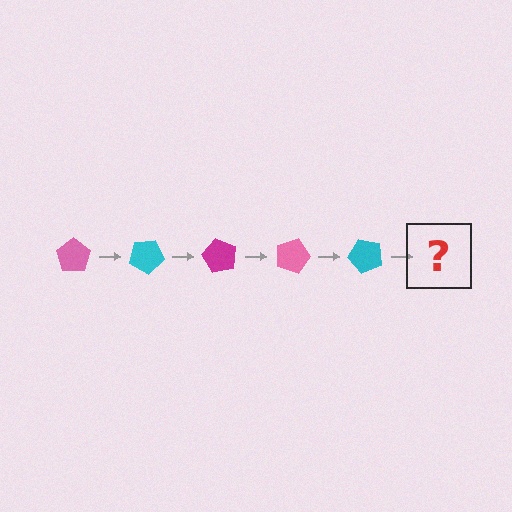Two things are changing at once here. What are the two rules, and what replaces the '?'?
The two rules are that it rotates 30 degrees each step and the color cycles through pink, cyan, and magenta. The '?' should be a magenta pentagon, rotated 150 degrees from the start.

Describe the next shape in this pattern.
It should be a magenta pentagon, rotated 150 degrees from the start.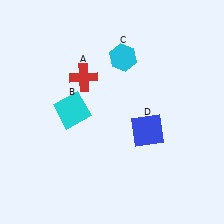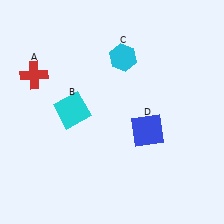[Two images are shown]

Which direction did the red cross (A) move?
The red cross (A) moved left.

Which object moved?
The red cross (A) moved left.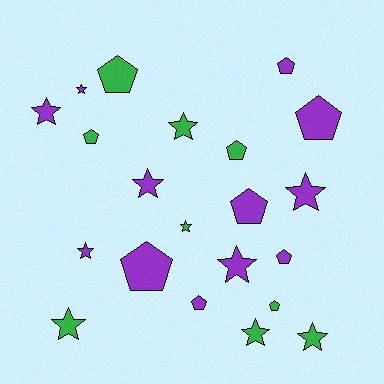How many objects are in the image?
There are 21 objects.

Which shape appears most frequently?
Star, with 11 objects.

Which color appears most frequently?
Purple, with 12 objects.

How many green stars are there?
There are 5 green stars.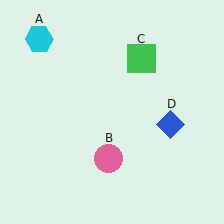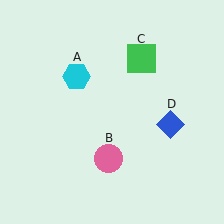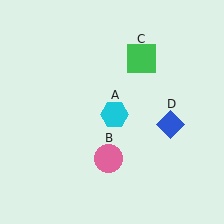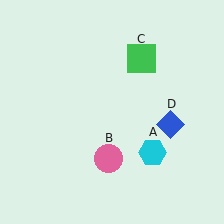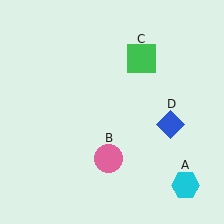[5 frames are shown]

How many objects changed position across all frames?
1 object changed position: cyan hexagon (object A).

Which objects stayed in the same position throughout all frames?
Pink circle (object B) and green square (object C) and blue diamond (object D) remained stationary.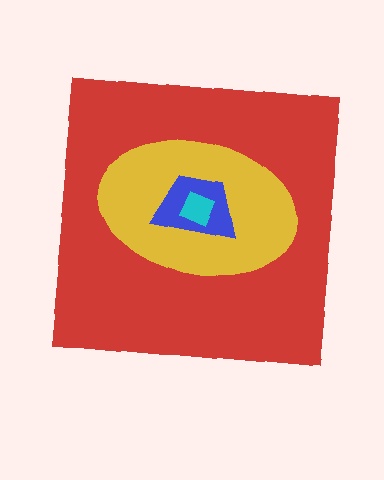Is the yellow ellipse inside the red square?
Yes.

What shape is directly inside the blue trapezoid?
The cyan diamond.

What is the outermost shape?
The red square.